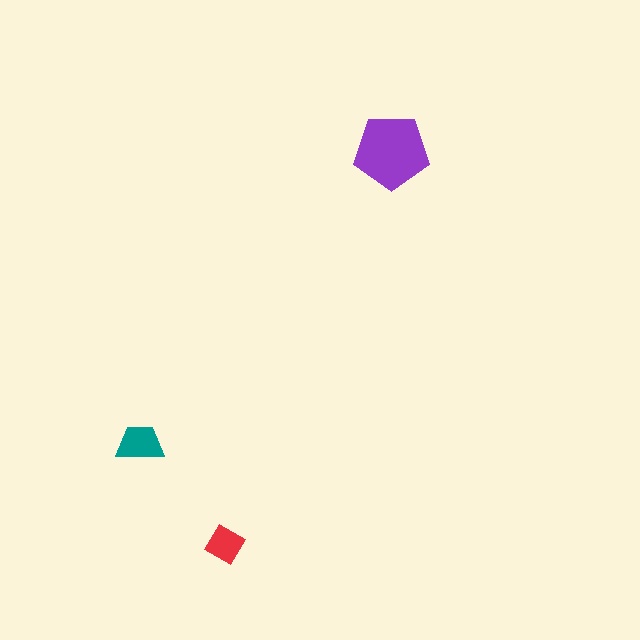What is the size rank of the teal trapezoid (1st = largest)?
2nd.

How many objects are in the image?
There are 3 objects in the image.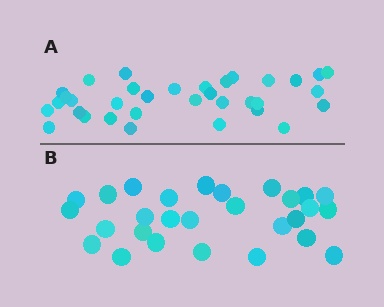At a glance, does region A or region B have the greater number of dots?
Region A (the top region) has more dots.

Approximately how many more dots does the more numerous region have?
Region A has about 6 more dots than region B.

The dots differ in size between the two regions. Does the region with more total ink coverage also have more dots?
No. Region B has more total ink coverage because its dots are larger, but region A actually contains more individual dots. Total area can be misleading — the number of items is what matters here.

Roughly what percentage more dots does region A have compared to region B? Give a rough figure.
About 20% more.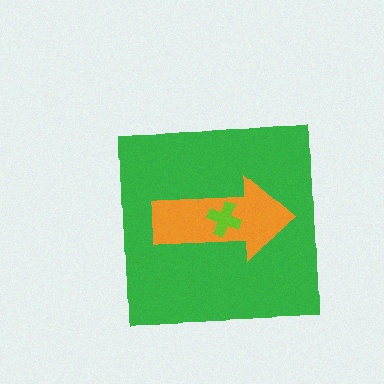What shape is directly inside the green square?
The orange arrow.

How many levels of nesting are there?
3.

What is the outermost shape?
The green square.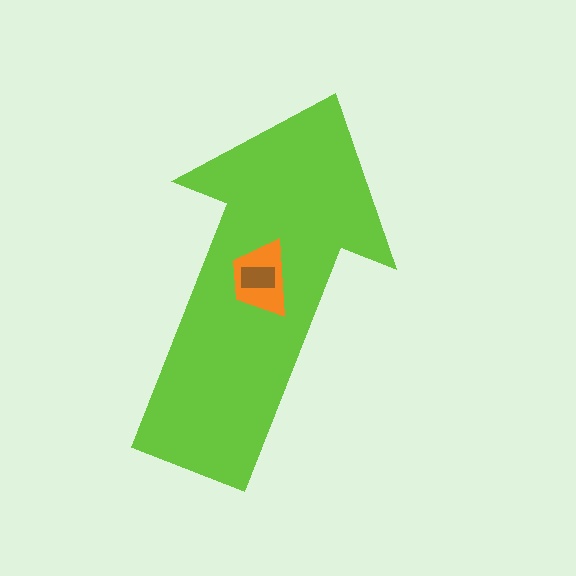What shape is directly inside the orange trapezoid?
The brown rectangle.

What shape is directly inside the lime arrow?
The orange trapezoid.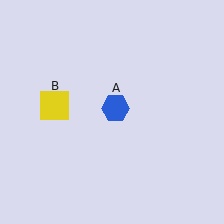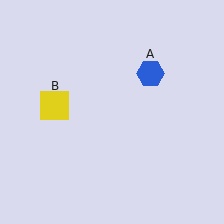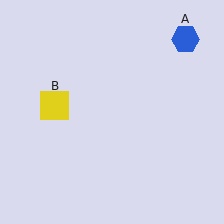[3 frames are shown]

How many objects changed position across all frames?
1 object changed position: blue hexagon (object A).